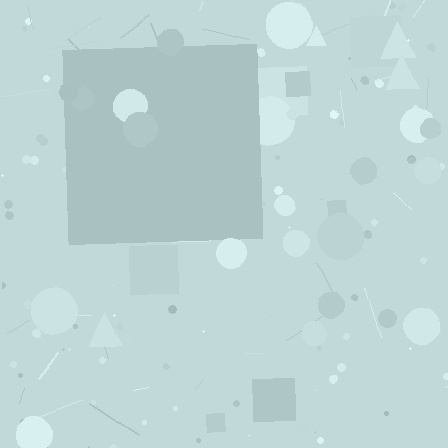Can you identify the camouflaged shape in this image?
The camouflaged shape is a square.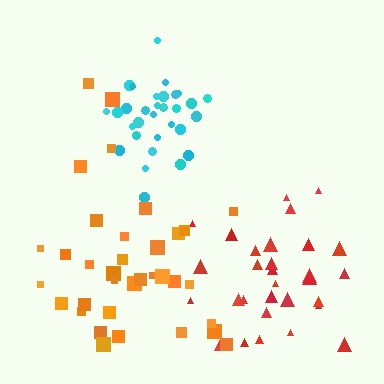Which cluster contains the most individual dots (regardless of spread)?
Orange (35).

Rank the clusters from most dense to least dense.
cyan, red, orange.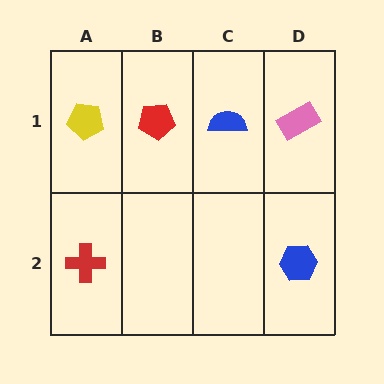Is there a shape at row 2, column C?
No, that cell is empty.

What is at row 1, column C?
A blue semicircle.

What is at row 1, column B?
A red pentagon.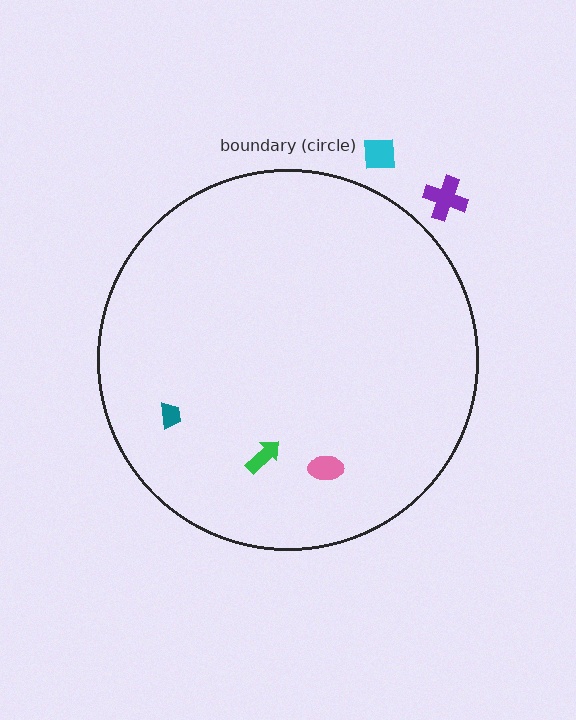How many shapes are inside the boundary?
3 inside, 2 outside.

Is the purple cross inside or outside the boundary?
Outside.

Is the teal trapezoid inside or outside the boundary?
Inside.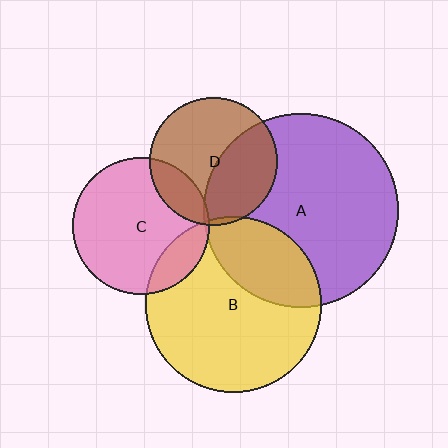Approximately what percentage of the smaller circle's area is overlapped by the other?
Approximately 5%.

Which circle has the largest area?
Circle A (purple).